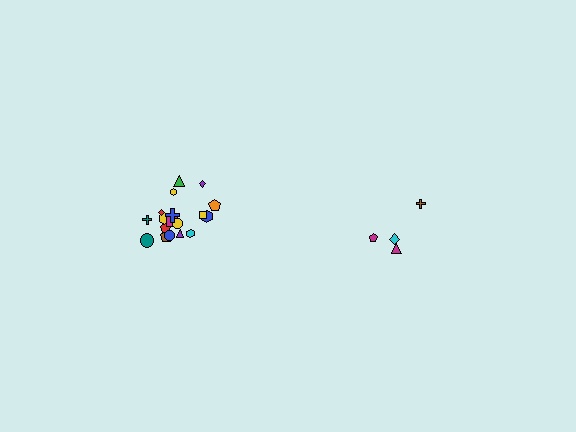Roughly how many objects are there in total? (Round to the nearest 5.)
Roughly 20 objects in total.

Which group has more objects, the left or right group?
The left group.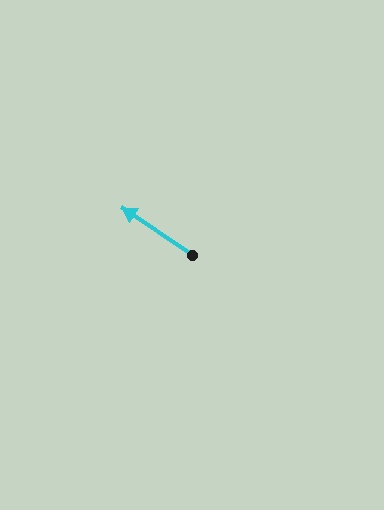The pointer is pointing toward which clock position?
Roughly 10 o'clock.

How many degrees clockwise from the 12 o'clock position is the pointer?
Approximately 304 degrees.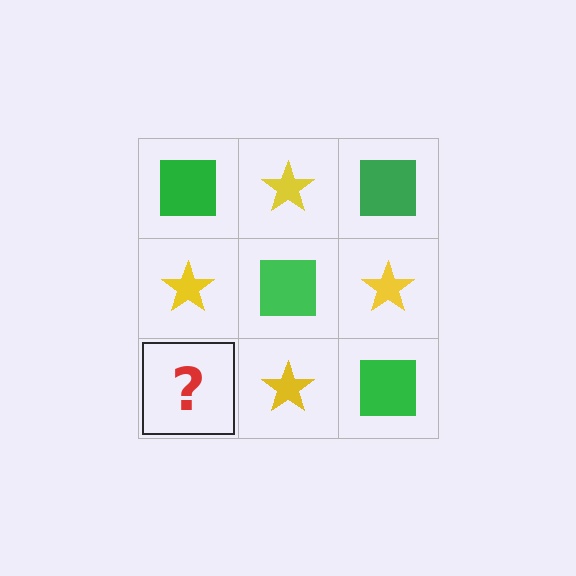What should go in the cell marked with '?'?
The missing cell should contain a green square.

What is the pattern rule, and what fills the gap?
The rule is that it alternates green square and yellow star in a checkerboard pattern. The gap should be filled with a green square.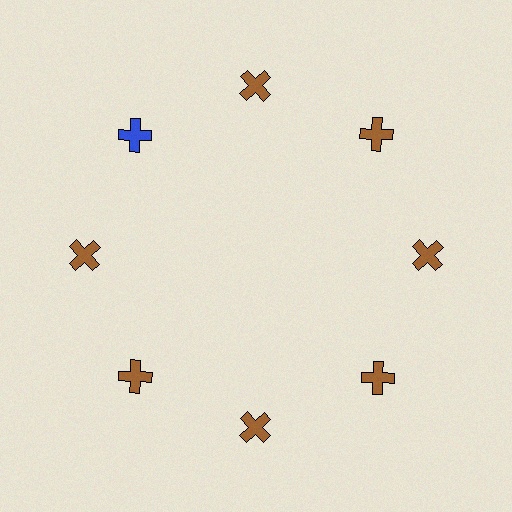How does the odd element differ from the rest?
It has a different color: blue instead of brown.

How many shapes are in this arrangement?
There are 8 shapes arranged in a ring pattern.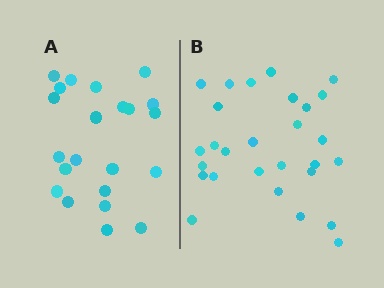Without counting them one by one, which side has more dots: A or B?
Region B (the right region) has more dots.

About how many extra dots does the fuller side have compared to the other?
Region B has about 6 more dots than region A.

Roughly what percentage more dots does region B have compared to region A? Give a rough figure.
About 25% more.